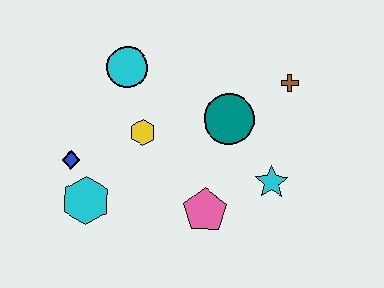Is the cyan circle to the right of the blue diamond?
Yes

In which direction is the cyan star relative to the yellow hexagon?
The cyan star is to the right of the yellow hexagon.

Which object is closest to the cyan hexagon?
The blue diamond is closest to the cyan hexagon.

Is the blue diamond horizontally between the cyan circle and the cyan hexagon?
No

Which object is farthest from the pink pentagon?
The cyan circle is farthest from the pink pentagon.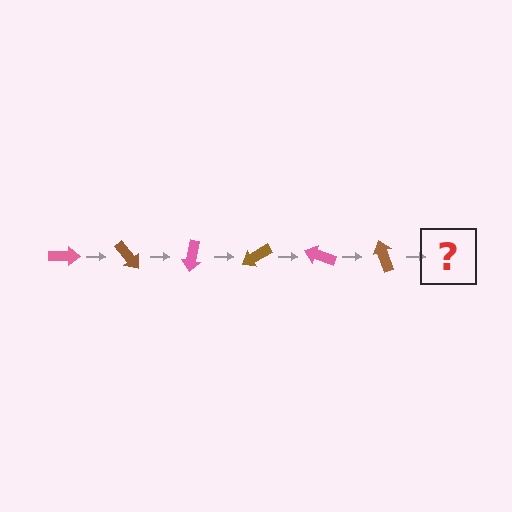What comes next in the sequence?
The next element should be a pink arrow, rotated 300 degrees from the start.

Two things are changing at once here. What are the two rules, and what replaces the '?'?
The two rules are that it rotates 50 degrees each step and the color cycles through pink and brown. The '?' should be a pink arrow, rotated 300 degrees from the start.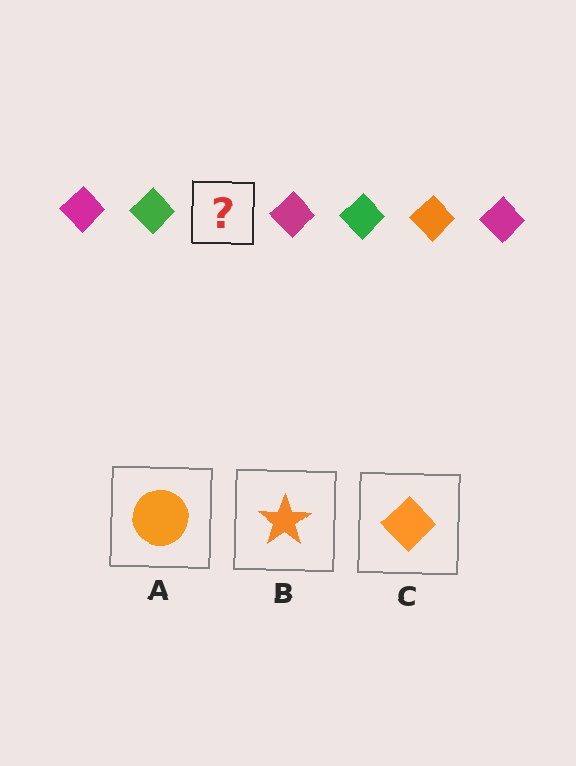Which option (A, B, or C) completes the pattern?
C.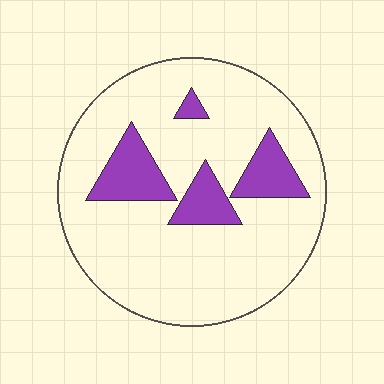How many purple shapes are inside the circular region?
4.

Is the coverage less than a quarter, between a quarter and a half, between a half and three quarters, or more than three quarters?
Less than a quarter.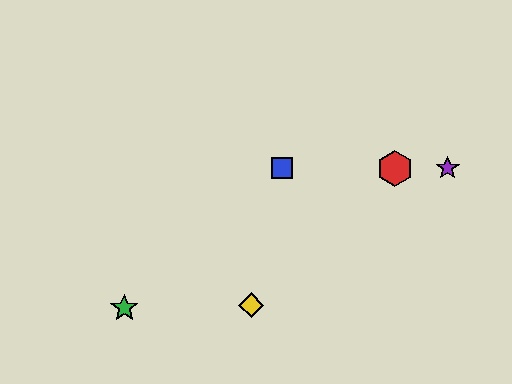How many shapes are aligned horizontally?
3 shapes (the red hexagon, the blue square, the purple star) are aligned horizontally.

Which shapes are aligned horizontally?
The red hexagon, the blue square, the purple star are aligned horizontally.